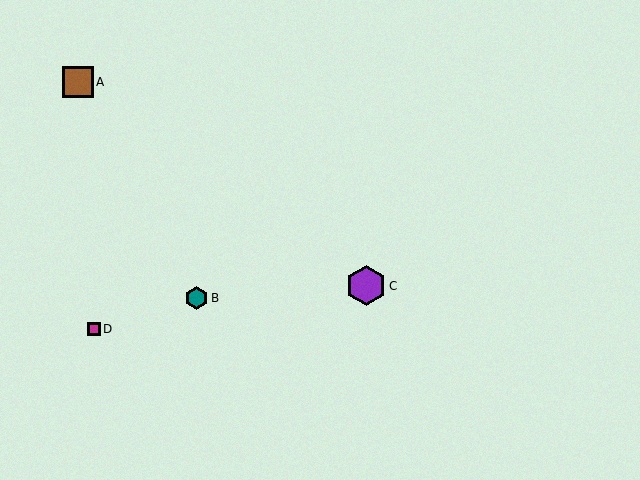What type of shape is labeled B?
Shape B is a teal hexagon.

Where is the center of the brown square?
The center of the brown square is at (78, 82).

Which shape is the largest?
The purple hexagon (labeled C) is the largest.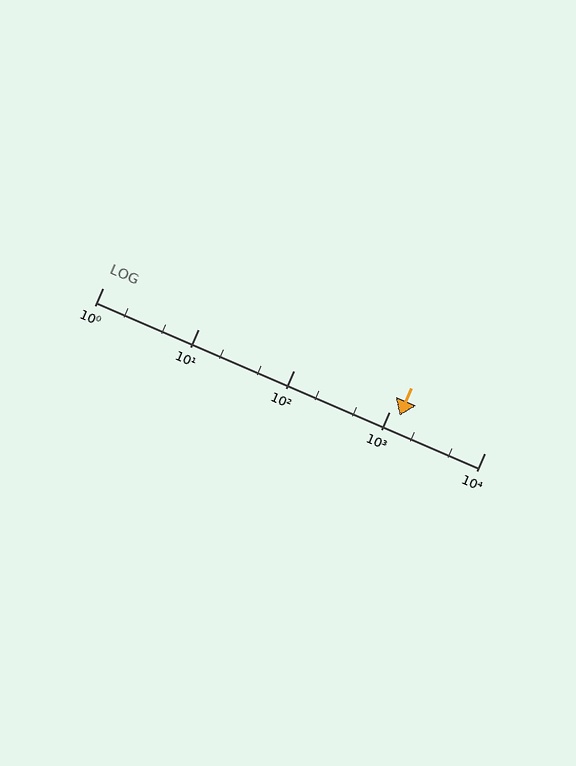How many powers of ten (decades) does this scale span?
The scale spans 4 decades, from 1 to 10000.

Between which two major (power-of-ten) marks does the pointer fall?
The pointer is between 1000 and 10000.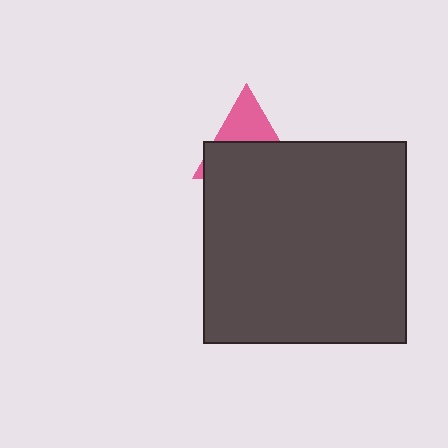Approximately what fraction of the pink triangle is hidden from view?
Roughly 61% of the pink triangle is hidden behind the dark gray square.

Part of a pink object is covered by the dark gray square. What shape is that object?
It is a triangle.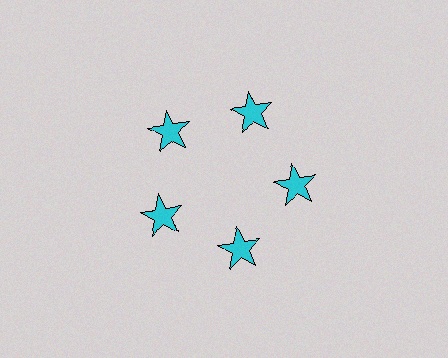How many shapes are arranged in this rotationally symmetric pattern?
There are 5 shapes, arranged in 5 groups of 1.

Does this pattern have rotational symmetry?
Yes, this pattern has 5-fold rotational symmetry. It looks the same after rotating 72 degrees around the center.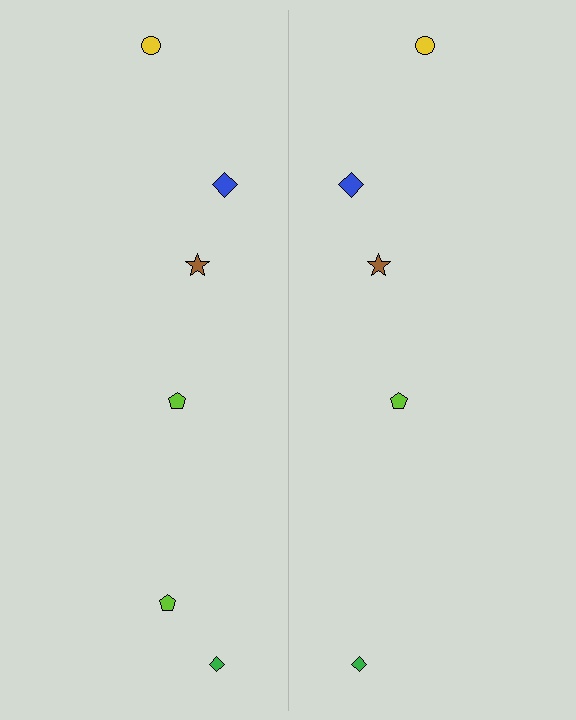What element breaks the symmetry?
A lime pentagon is missing from the right side.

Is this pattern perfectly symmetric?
No, the pattern is not perfectly symmetric. A lime pentagon is missing from the right side.